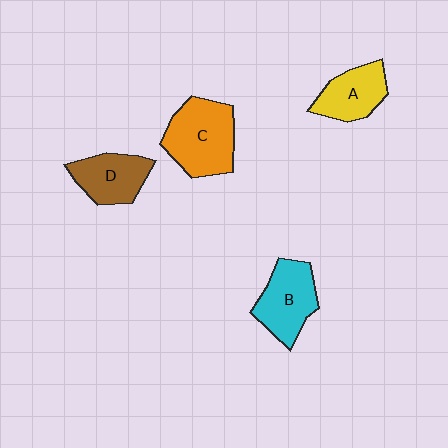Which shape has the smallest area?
Shape A (yellow).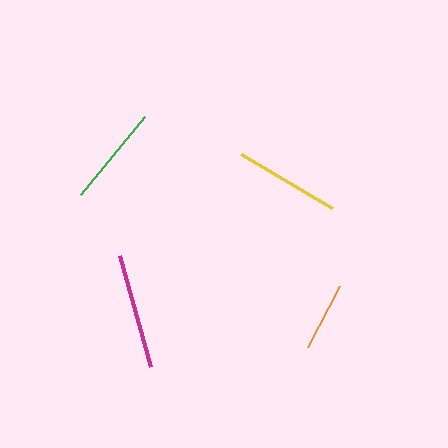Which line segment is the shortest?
The orange line is the shortest at approximately 69 pixels.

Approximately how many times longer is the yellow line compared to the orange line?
The yellow line is approximately 1.5 times the length of the orange line.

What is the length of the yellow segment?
The yellow segment is approximately 106 pixels long.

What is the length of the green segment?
The green segment is approximately 100 pixels long.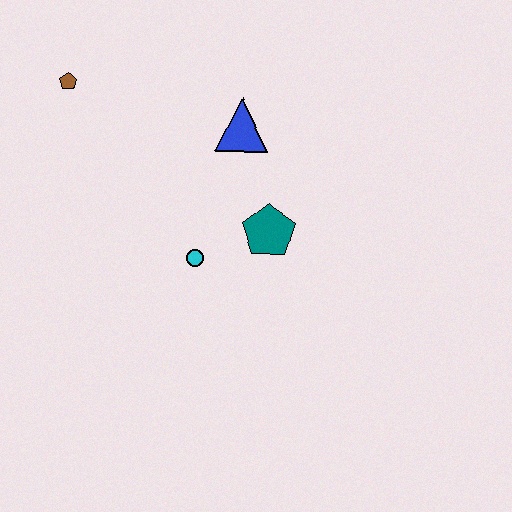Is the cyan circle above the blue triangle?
No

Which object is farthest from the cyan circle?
The brown pentagon is farthest from the cyan circle.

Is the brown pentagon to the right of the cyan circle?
No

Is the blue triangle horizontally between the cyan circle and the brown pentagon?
No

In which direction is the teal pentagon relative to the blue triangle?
The teal pentagon is below the blue triangle.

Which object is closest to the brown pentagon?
The blue triangle is closest to the brown pentagon.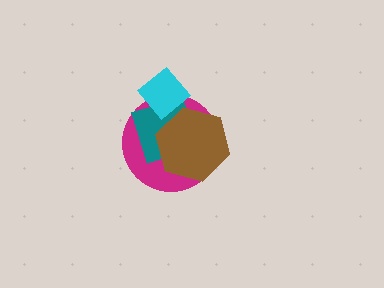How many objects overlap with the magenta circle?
3 objects overlap with the magenta circle.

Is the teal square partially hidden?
Yes, it is partially covered by another shape.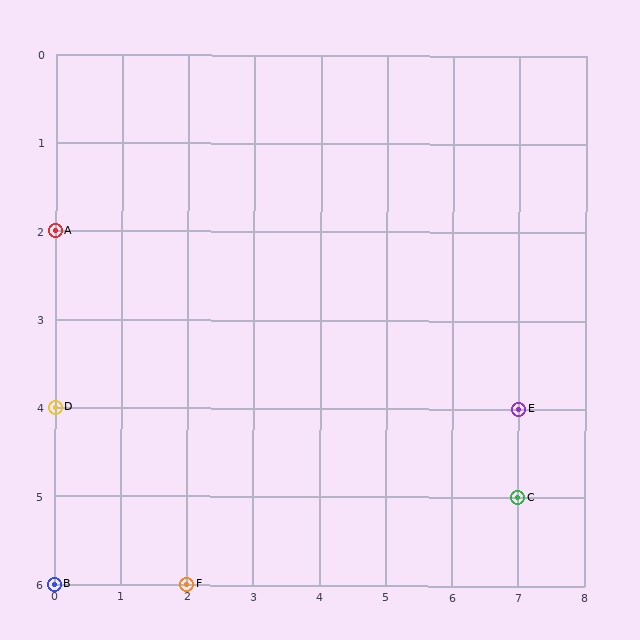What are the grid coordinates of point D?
Point D is at grid coordinates (0, 4).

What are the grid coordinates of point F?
Point F is at grid coordinates (2, 6).